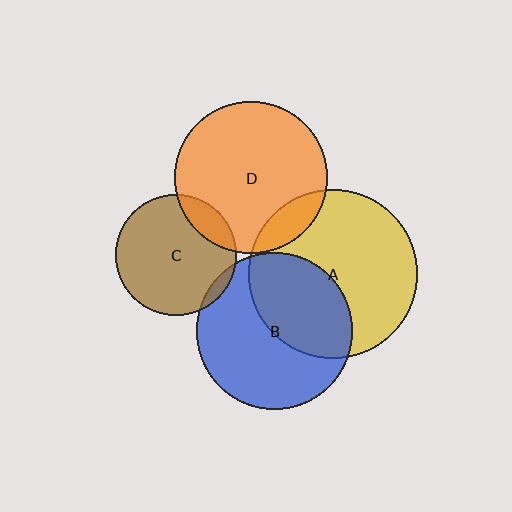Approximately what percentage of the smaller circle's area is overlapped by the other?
Approximately 15%.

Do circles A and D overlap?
Yes.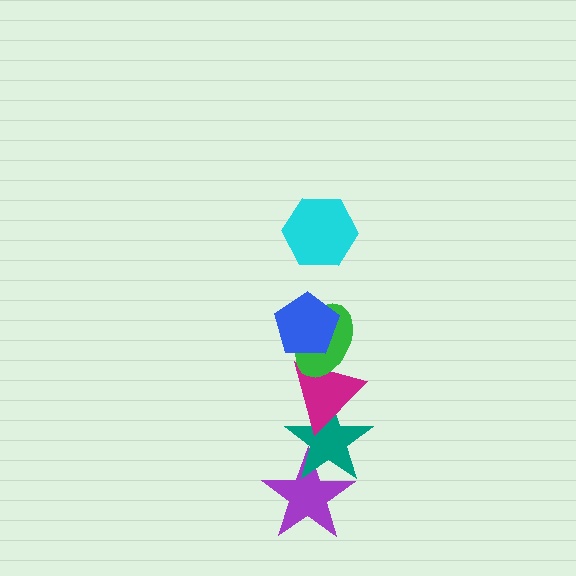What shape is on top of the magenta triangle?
The green ellipse is on top of the magenta triangle.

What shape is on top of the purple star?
The teal star is on top of the purple star.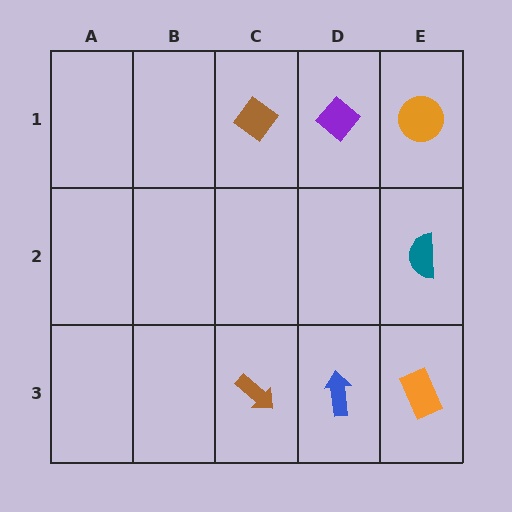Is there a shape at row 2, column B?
No, that cell is empty.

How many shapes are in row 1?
3 shapes.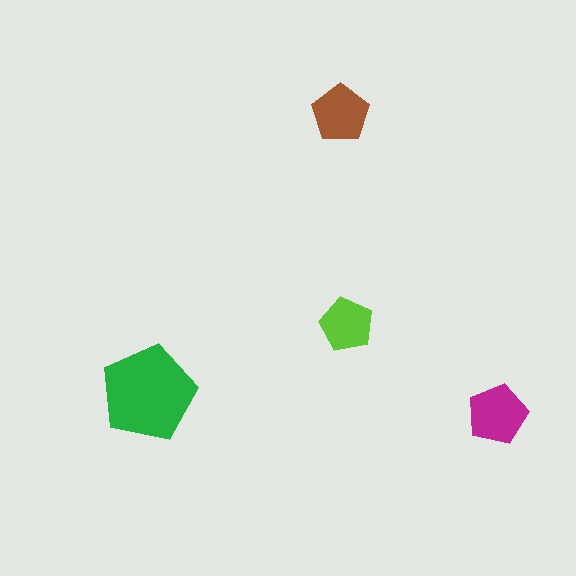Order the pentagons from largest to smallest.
the green one, the magenta one, the brown one, the lime one.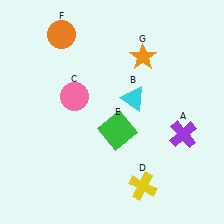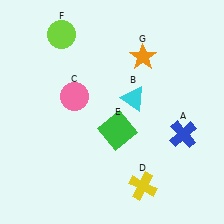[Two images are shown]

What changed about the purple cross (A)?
In Image 1, A is purple. In Image 2, it changed to blue.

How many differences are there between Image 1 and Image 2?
There are 2 differences between the two images.